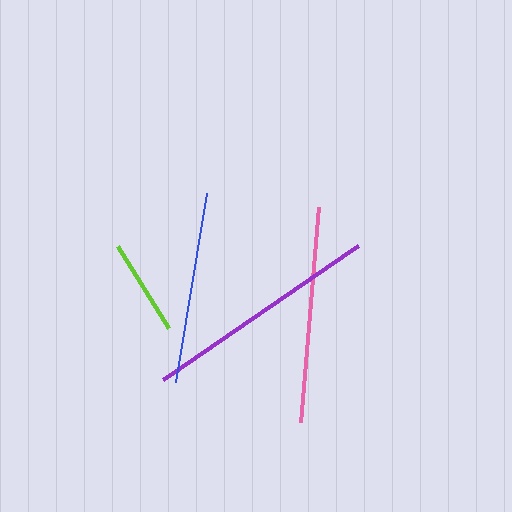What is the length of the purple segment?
The purple segment is approximately 237 pixels long.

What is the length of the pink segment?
The pink segment is approximately 216 pixels long.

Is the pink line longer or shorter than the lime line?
The pink line is longer than the lime line.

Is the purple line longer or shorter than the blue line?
The purple line is longer than the blue line.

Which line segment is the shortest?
The lime line is the shortest at approximately 96 pixels.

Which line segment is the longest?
The purple line is the longest at approximately 237 pixels.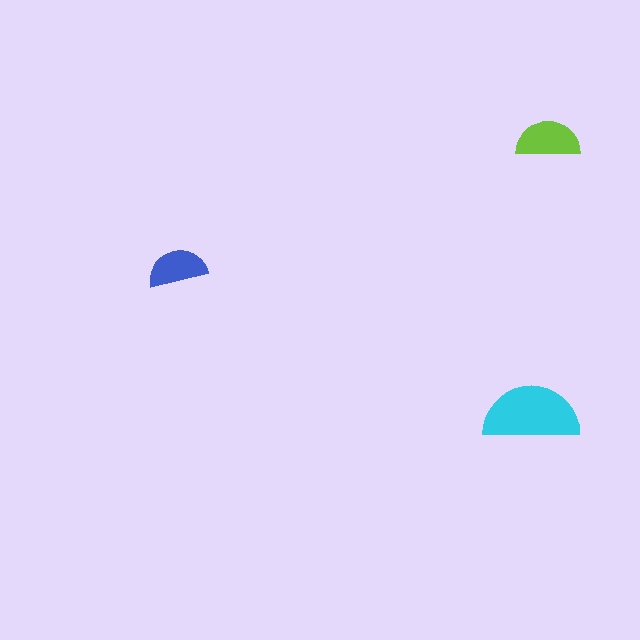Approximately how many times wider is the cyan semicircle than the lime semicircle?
About 1.5 times wider.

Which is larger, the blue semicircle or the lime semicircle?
The lime one.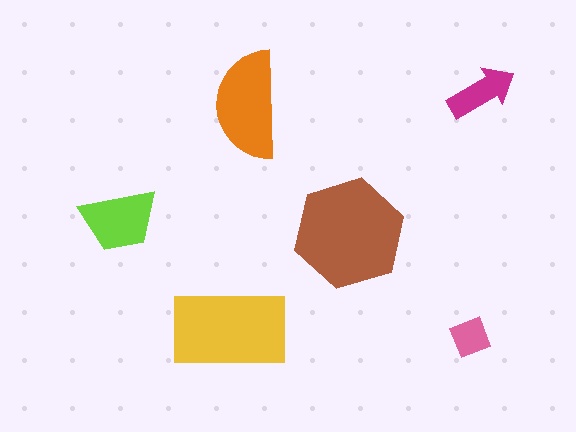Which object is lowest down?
The pink square is bottommost.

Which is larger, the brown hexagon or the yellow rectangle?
The brown hexagon.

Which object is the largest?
The brown hexagon.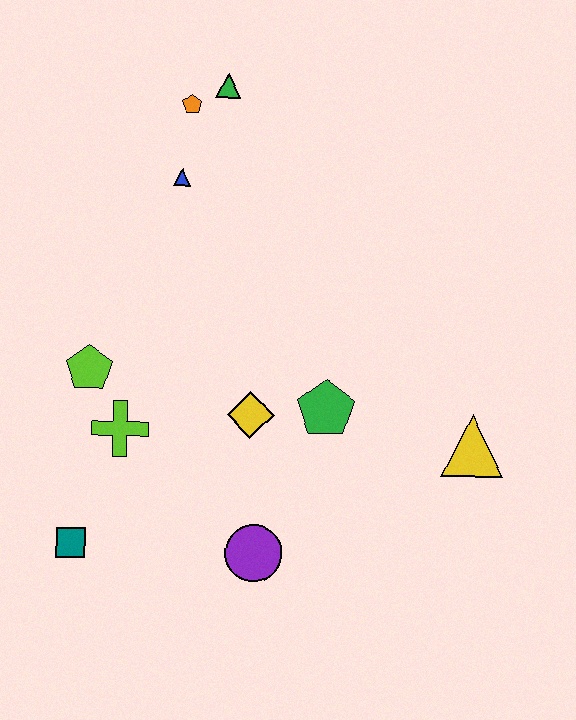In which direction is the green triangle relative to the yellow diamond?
The green triangle is above the yellow diamond.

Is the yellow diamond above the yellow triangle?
Yes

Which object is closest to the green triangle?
The orange pentagon is closest to the green triangle.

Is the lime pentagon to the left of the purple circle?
Yes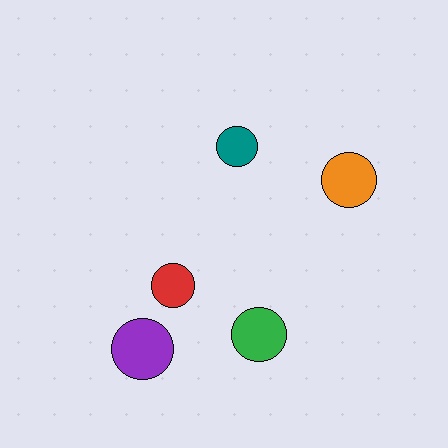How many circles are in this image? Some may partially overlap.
There are 5 circles.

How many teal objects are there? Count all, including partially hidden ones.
There is 1 teal object.